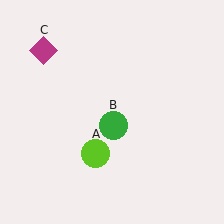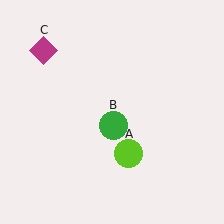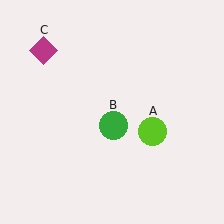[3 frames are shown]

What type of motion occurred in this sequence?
The lime circle (object A) rotated counterclockwise around the center of the scene.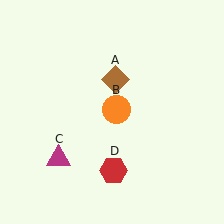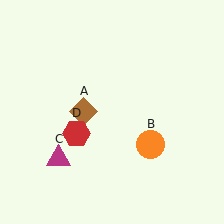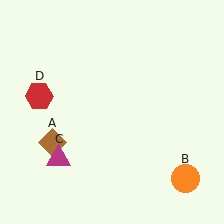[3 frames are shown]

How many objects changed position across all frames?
3 objects changed position: brown diamond (object A), orange circle (object B), red hexagon (object D).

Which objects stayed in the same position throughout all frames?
Magenta triangle (object C) remained stationary.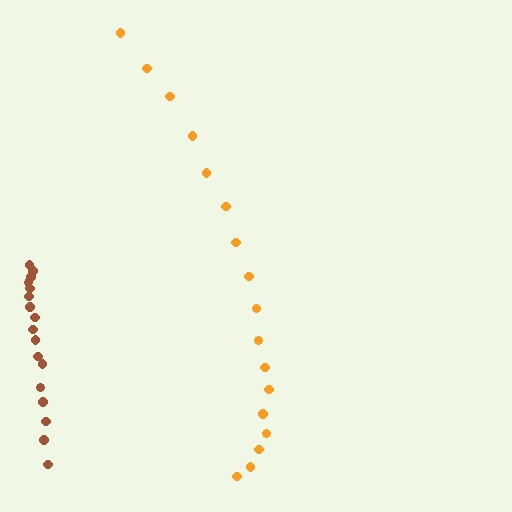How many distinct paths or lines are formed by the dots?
There are 2 distinct paths.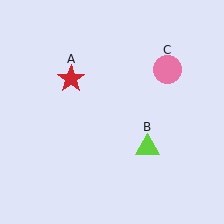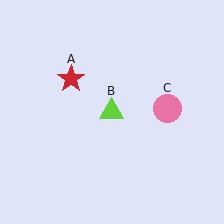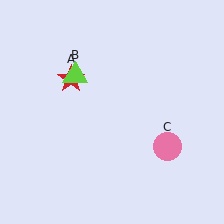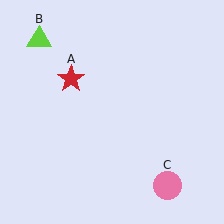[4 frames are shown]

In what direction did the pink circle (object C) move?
The pink circle (object C) moved down.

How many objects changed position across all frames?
2 objects changed position: lime triangle (object B), pink circle (object C).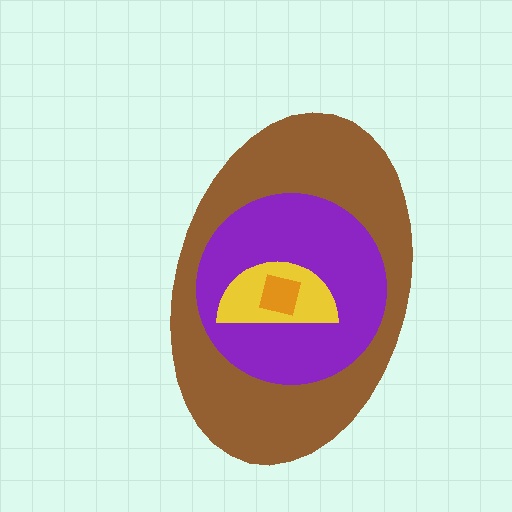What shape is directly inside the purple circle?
The yellow semicircle.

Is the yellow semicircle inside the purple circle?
Yes.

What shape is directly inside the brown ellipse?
The purple circle.